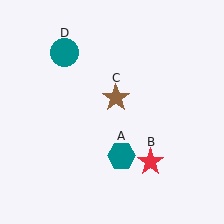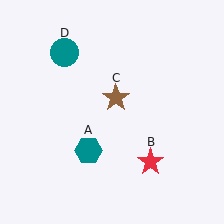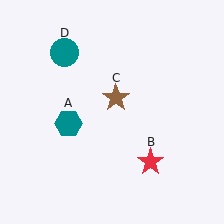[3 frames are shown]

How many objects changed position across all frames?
1 object changed position: teal hexagon (object A).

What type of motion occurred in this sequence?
The teal hexagon (object A) rotated clockwise around the center of the scene.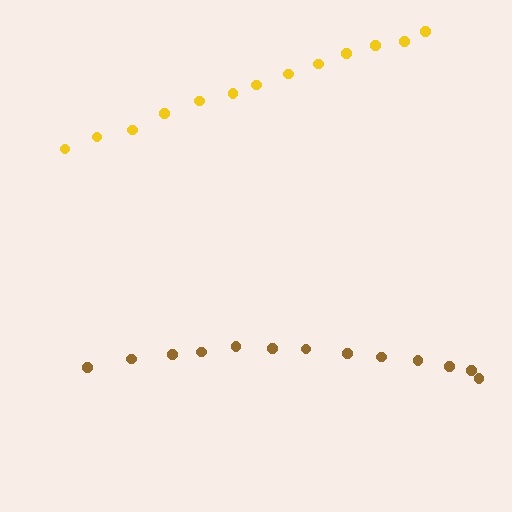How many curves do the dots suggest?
There are 2 distinct paths.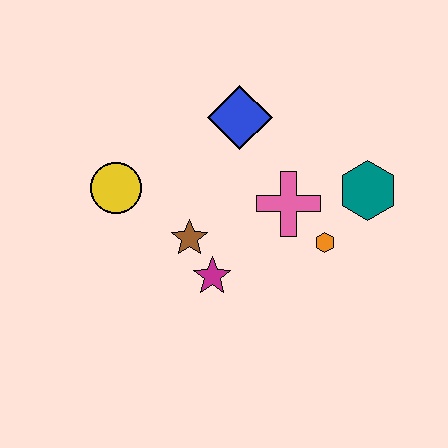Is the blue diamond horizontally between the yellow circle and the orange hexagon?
Yes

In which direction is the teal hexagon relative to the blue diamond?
The teal hexagon is to the right of the blue diamond.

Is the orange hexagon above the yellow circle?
No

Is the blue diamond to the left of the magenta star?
No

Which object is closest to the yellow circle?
The brown star is closest to the yellow circle.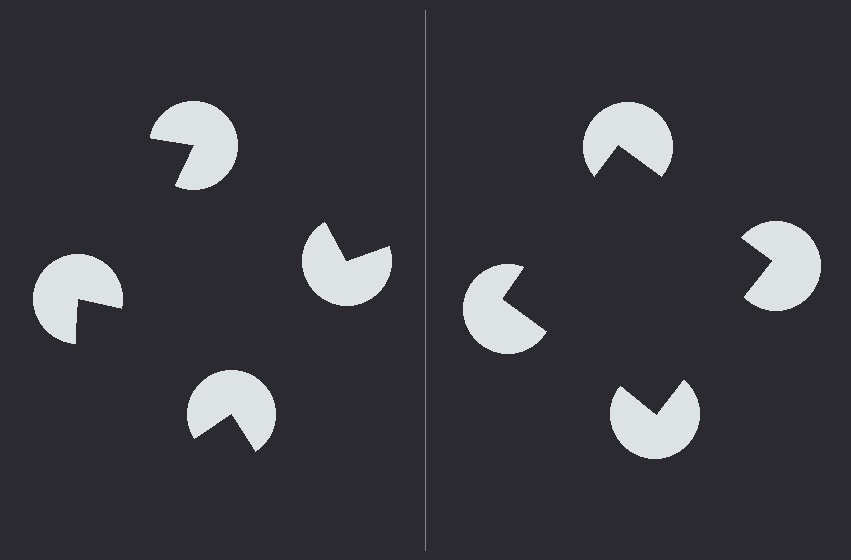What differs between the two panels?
The pac-man discs are positioned identically on both sides; only the wedge orientations differ. On the right they align to a square; on the left they are misaligned.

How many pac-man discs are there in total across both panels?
8 — 4 on each side.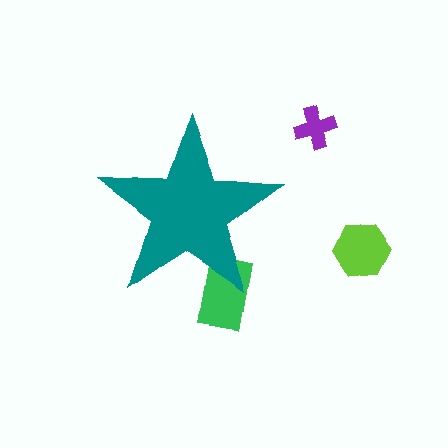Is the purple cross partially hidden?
No, the purple cross is fully visible.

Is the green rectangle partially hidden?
Yes, the green rectangle is partially hidden behind the teal star.